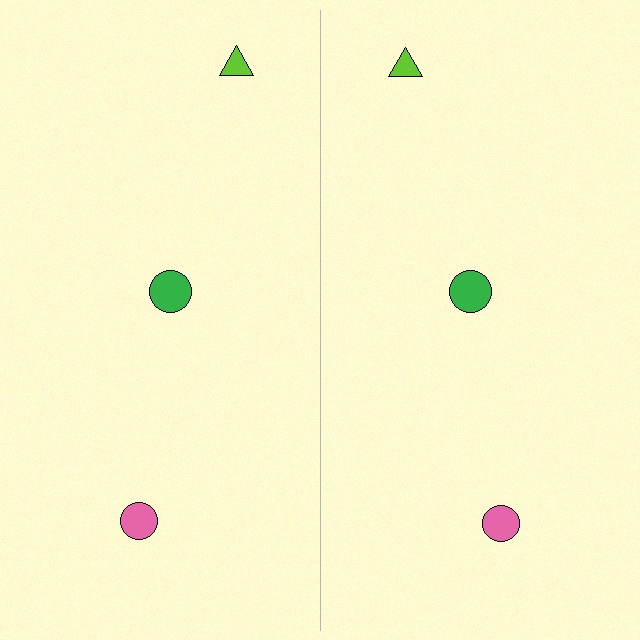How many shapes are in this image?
There are 6 shapes in this image.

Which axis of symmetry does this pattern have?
The pattern has a vertical axis of symmetry running through the center of the image.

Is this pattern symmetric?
Yes, this pattern has bilateral (reflection) symmetry.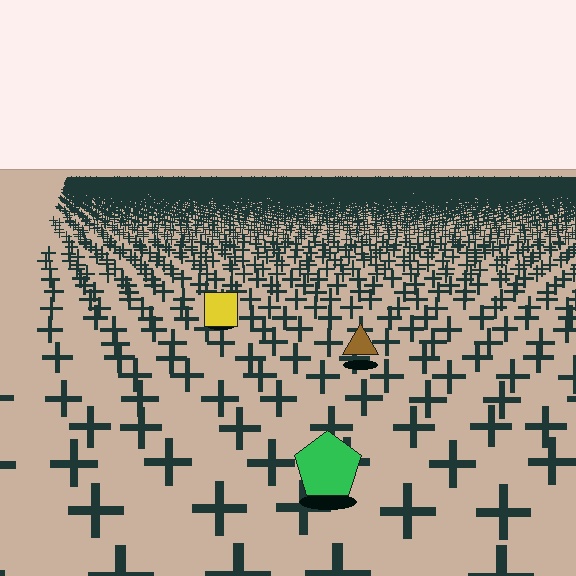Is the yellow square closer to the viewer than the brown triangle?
No. The brown triangle is closer — you can tell from the texture gradient: the ground texture is coarser near it.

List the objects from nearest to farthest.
From nearest to farthest: the green pentagon, the brown triangle, the yellow square.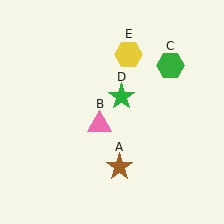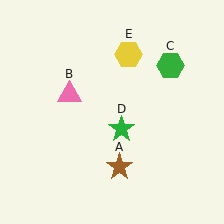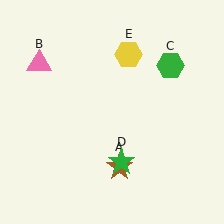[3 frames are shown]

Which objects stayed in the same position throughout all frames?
Brown star (object A) and green hexagon (object C) and yellow hexagon (object E) remained stationary.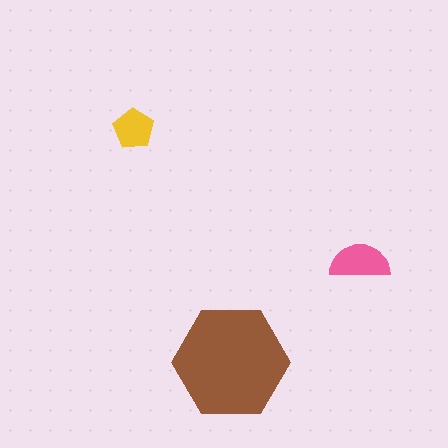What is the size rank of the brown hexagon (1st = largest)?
1st.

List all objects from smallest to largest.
The yellow pentagon, the pink semicircle, the brown hexagon.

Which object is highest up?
The yellow pentagon is topmost.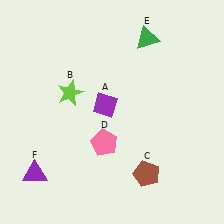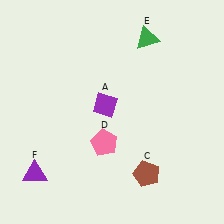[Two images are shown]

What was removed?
The lime star (B) was removed in Image 2.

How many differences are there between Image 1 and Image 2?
There is 1 difference between the two images.